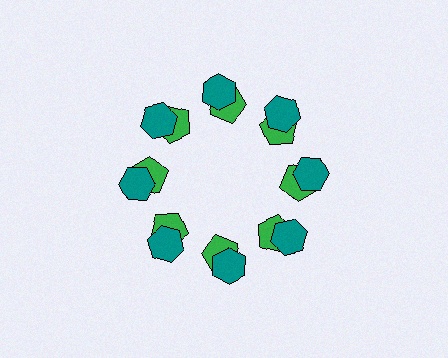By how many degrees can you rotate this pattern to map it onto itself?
The pattern maps onto itself every 45 degrees of rotation.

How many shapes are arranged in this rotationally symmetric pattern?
There are 16 shapes, arranged in 8 groups of 2.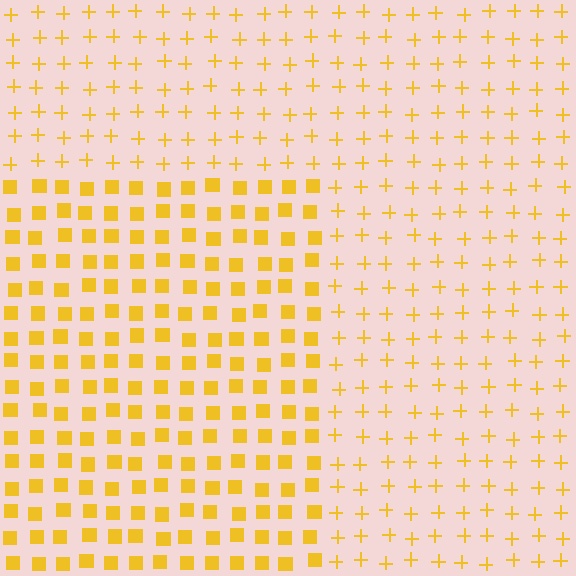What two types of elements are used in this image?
The image uses squares inside the rectangle region and plus signs outside it.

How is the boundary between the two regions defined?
The boundary is defined by a change in element shape: squares inside vs. plus signs outside. All elements share the same color and spacing.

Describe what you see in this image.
The image is filled with small yellow elements arranged in a uniform grid. A rectangle-shaped region contains squares, while the surrounding area contains plus signs. The boundary is defined purely by the change in element shape.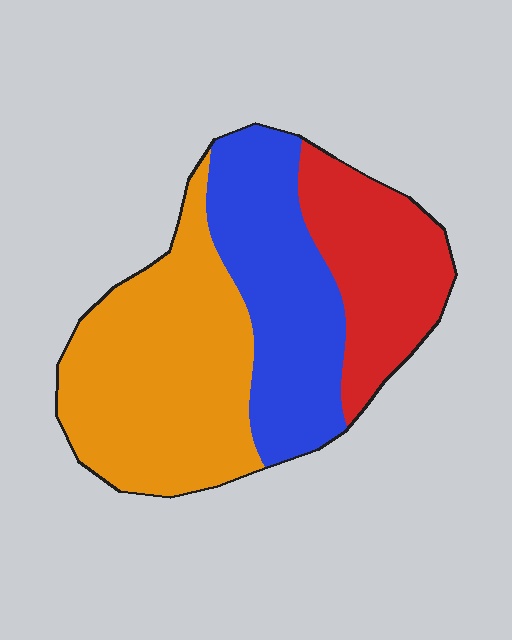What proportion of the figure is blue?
Blue covers roughly 30% of the figure.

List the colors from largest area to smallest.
From largest to smallest: orange, blue, red.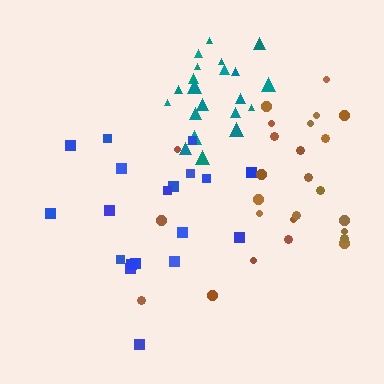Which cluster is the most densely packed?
Teal.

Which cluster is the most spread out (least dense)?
Blue.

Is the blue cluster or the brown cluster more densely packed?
Brown.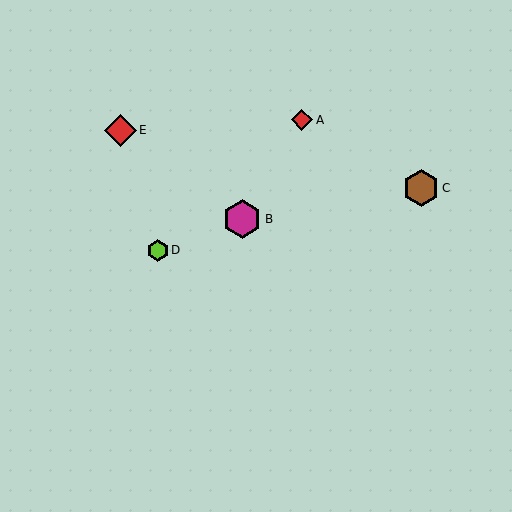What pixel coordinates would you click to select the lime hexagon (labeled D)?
Click at (158, 250) to select the lime hexagon D.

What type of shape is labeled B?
Shape B is a magenta hexagon.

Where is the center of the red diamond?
The center of the red diamond is at (120, 130).